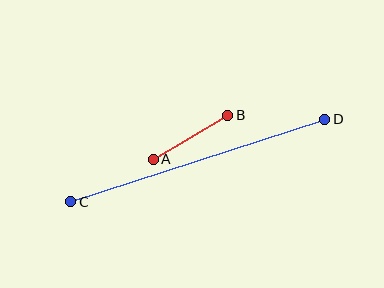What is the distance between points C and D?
The distance is approximately 267 pixels.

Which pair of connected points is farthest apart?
Points C and D are farthest apart.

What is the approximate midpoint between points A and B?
The midpoint is at approximately (190, 137) pixels.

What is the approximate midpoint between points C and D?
The midpoint is at approximately (198, 160) pixels.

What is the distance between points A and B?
The distance is approximately 86 pixels.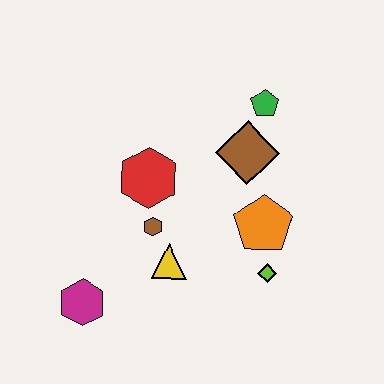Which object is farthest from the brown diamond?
The magenta hexagon is farthest from the brown diamond.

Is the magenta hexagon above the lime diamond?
No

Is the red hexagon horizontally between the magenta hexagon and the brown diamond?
Yes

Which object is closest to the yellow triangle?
The brown hexagon is closest to the yellow triangle.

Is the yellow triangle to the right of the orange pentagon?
No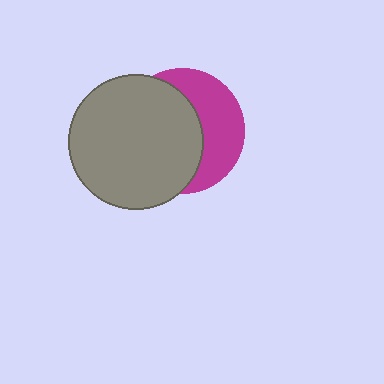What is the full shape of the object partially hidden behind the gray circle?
The partially hidden object is a magenta circle.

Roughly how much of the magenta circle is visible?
A small part of it is visible (roughly 41%).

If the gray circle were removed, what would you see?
You would see the complete magenta circle.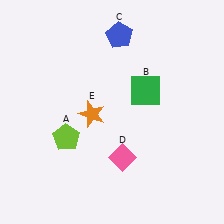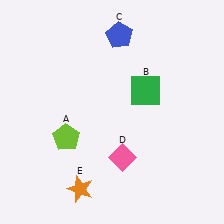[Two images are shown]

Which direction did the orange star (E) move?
The orange star (E) moved down.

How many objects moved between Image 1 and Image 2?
1 object moved between the two images.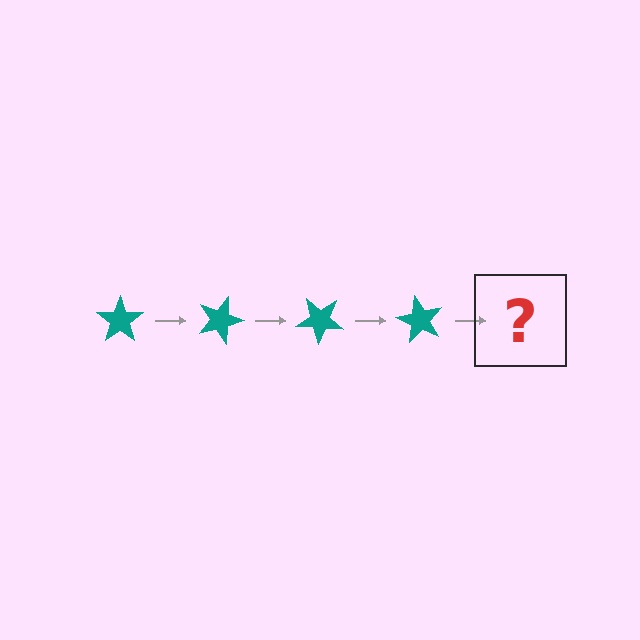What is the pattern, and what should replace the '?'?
The pattern is that the star rotates 20 degrees each step. The '?' should be a teal star rotated 80 degrees.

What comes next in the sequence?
The next element should be a teal star rotated 80 degrees.